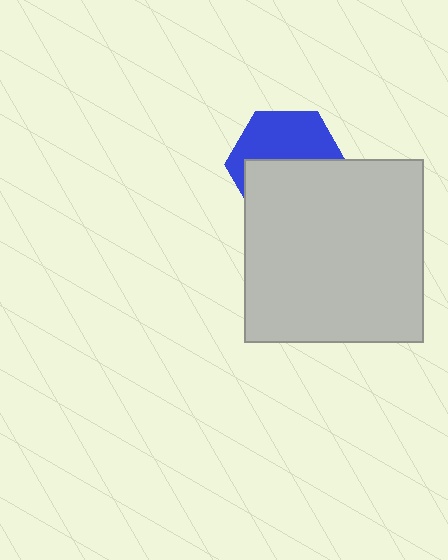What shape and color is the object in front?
The object in front is a light gray rectangle.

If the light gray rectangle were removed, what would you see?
You would see the complete blue hexagon.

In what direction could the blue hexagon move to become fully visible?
The blue hexagon could move up. That would shift it out from behind the light gray rectangle entirely.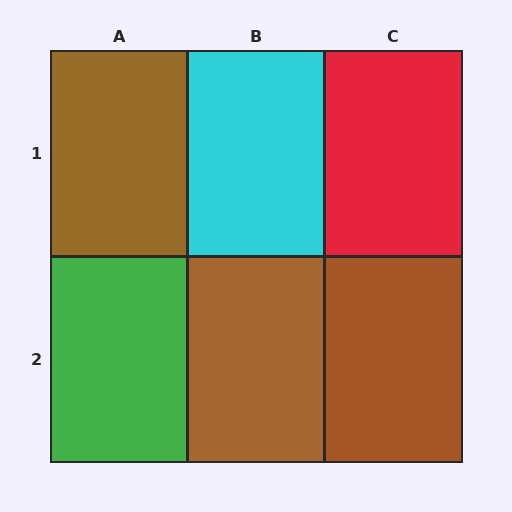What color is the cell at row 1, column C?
Red.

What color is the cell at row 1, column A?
Brown.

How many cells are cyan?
1 cell is cyan.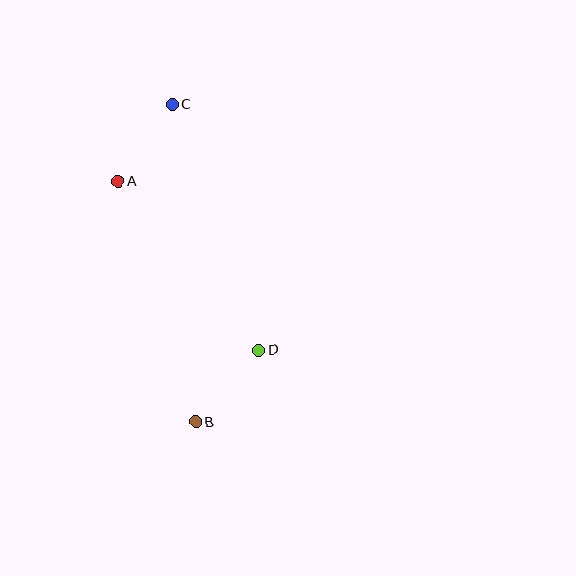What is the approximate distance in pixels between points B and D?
The distance between B and D is approximately 96 pixels.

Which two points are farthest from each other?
Points B and C are farthest from each other.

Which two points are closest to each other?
Points A and C are closest to each other.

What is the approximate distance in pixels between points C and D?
The distance between C and D is approximately 261 pixels.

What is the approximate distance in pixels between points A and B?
The distance between A and B is approximately 253 pixels.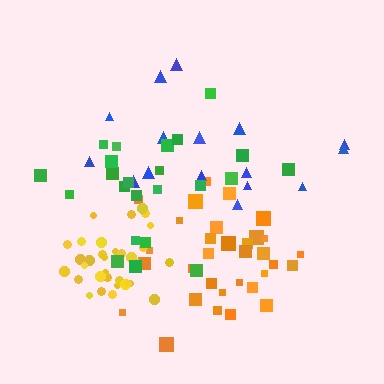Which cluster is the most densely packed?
Yellow.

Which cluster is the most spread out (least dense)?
Blue.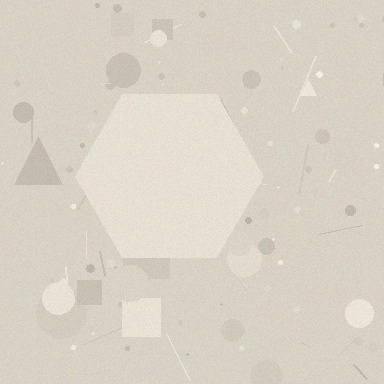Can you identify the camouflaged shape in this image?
The camouflaged shape is a hexagon.